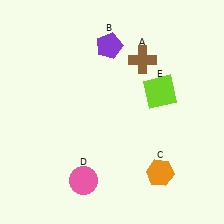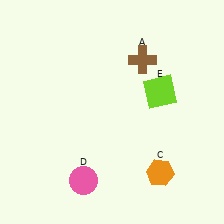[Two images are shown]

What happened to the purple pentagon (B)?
The purple pentagon (B) was removed in Image 2. It was in the top-left area of Image 1.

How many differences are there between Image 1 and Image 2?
There is 1 difference between the two images.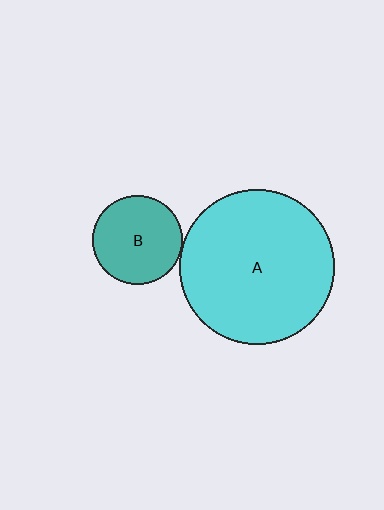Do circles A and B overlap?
Yes.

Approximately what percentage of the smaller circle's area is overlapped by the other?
Approximately 5%.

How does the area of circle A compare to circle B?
Approximately 3.0 times.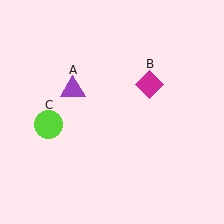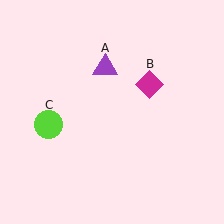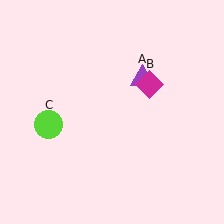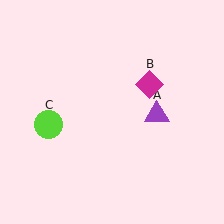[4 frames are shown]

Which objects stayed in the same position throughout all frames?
Magenta diamond (object B) and lime circle (object C) remained stationary.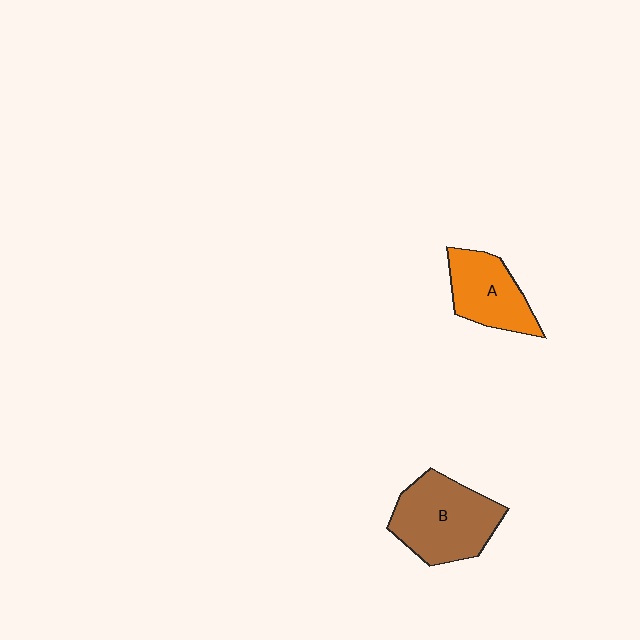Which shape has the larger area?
Shape B (brown).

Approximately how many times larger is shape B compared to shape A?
Approximately 1.4 times.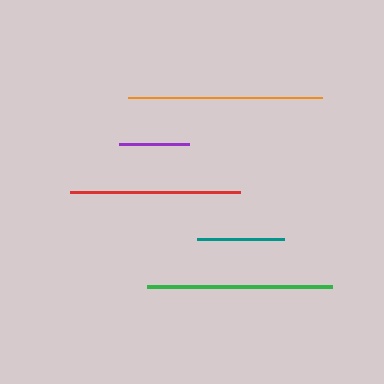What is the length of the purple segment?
The purple segment is approximately 69 pixels long.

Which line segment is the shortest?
The purple line is the shortest at approximately 69 pixels.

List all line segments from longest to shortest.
From longest to shortest: orange, green, red, teal, purple.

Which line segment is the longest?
The orange line is the longest at approximately 194 pixels.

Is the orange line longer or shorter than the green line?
The orange line is longer than the green line.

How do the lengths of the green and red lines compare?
The green and red lines are approximately the same length.